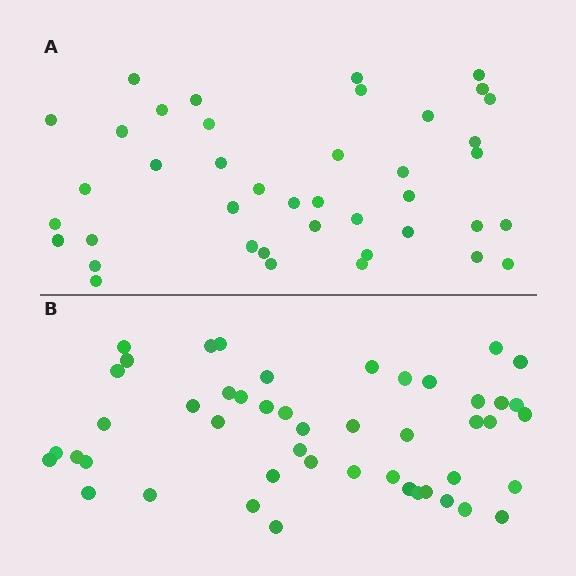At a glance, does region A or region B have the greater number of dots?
Region B (the bottom region) has more dots.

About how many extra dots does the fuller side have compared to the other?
Region B has roughly 8 or so more dots than region A.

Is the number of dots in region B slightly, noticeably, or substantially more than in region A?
Region B has only slightly more — the two regions are fairly close. The ratio is roughly 1.2 to 1.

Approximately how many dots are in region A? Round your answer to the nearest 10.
About 40 dots. (The exact count is 41, which rounds to 40.)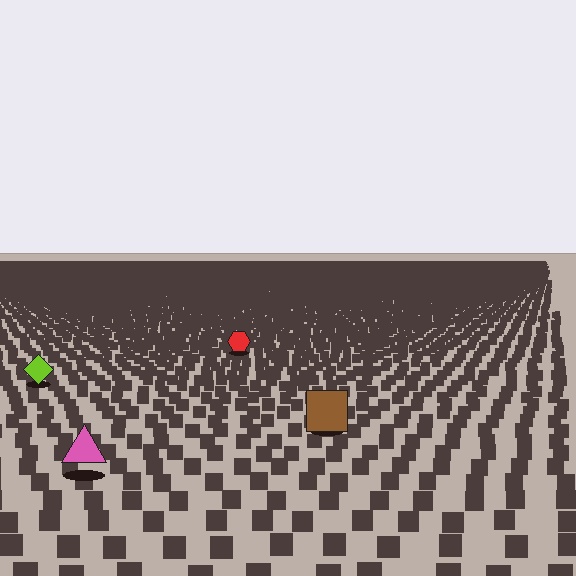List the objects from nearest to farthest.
From nearest to farthest: the pink triangle, the brown square, the lime diamond, the red hexagon.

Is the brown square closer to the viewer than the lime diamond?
Yes. The brown square is closer — you can tell from the texture gradient: the ground texture is coarser near it.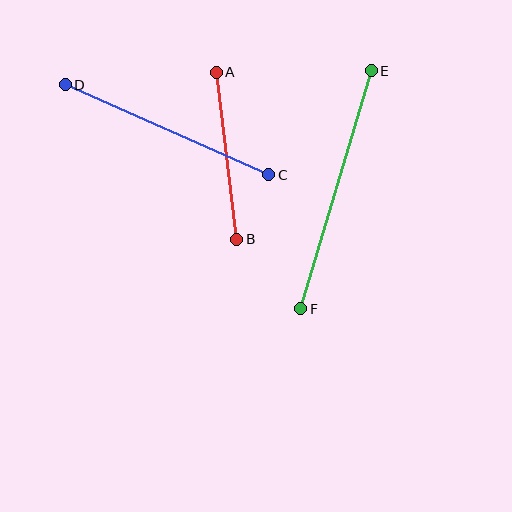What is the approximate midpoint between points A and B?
The midpoint is at approximately (227, 156) pixels.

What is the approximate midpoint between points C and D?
The midpoint is at approximately (167, 130) pixels.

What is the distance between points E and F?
The distance is approximately 248 pixels.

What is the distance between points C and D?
The distance is approximately 223 pixels.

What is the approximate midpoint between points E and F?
The midpoint is at approximately (336, 190) pixels.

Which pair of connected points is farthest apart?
Points E and F are farthest apart.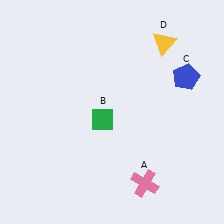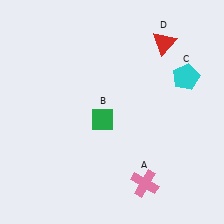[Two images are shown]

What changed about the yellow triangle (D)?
In Image 1, D is yellow. In Image 2, it changed to red.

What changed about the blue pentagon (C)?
In Image 1, C is blue. In Image 2, it changed to cyan.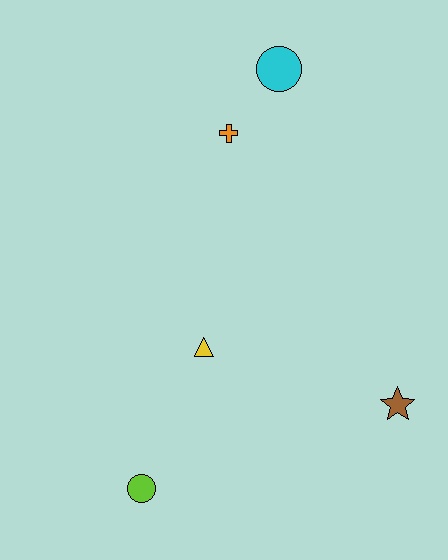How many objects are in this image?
There are 5 objects.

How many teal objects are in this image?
There are no teal objects.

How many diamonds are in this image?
There are no diamonds.